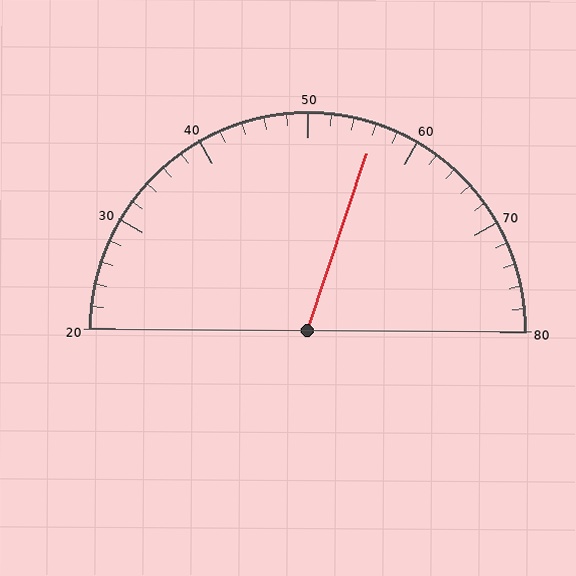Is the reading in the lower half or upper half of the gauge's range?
The reading is in the upper half of the range (20 to 80).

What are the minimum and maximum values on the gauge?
The gauge ranges from 20 to 80.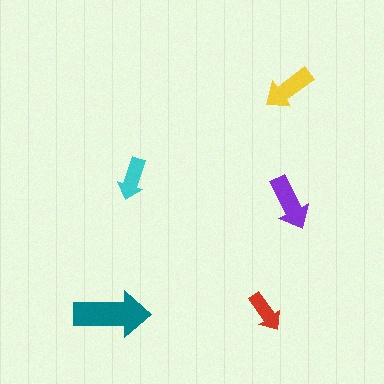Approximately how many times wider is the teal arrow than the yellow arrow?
About 1.5 times wider.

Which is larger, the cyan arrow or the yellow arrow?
The yellow one.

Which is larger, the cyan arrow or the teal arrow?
The teal one.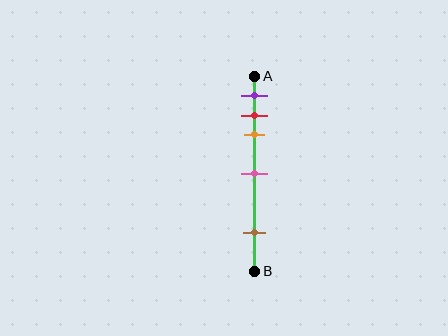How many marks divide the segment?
There are 5 marks dividing the segment.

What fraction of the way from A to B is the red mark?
The red mark is approximately 20% (0.2) of the way from A to B.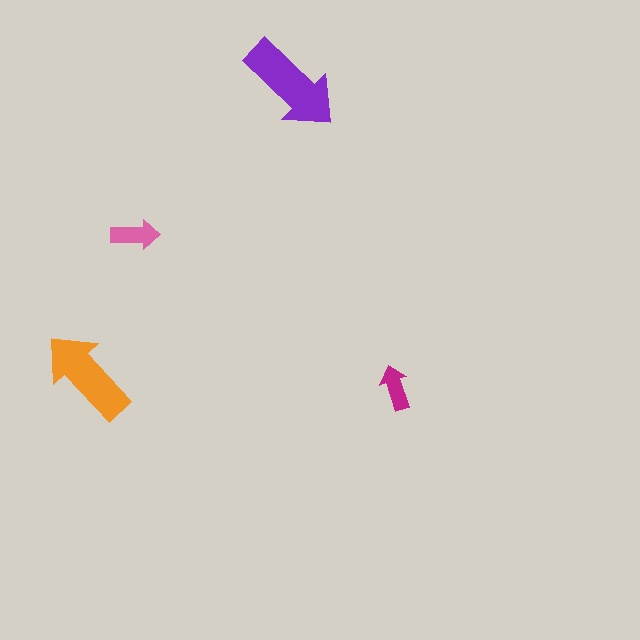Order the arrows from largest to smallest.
the purple one, the orange one, the pink one, the magenta one.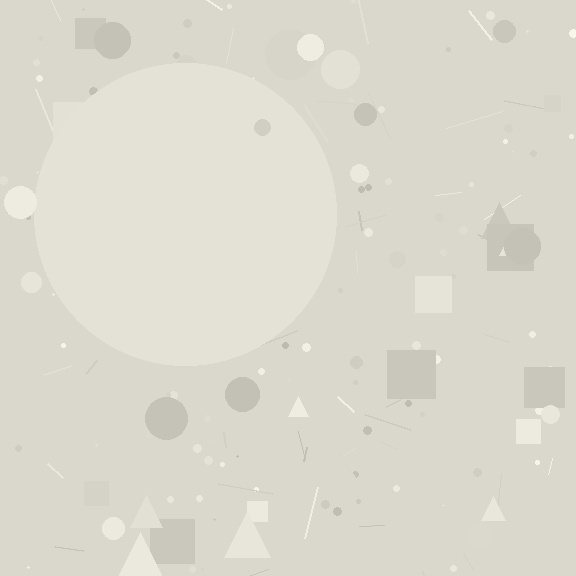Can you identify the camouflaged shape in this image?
The camouflaged shape is a circle.